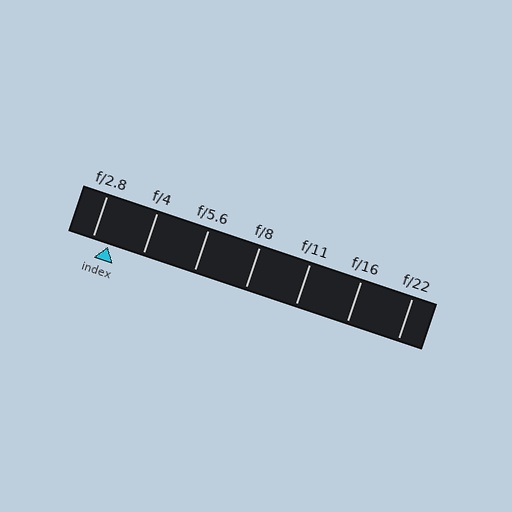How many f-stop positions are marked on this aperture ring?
There are 7 f-stop positions marked.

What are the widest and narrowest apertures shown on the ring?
The widest aperture shown is f/2.8 and the narrowest is f/22.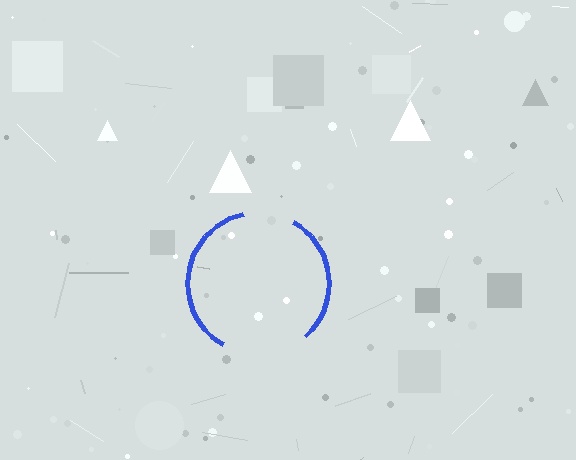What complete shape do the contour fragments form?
The contour fragments form a circle.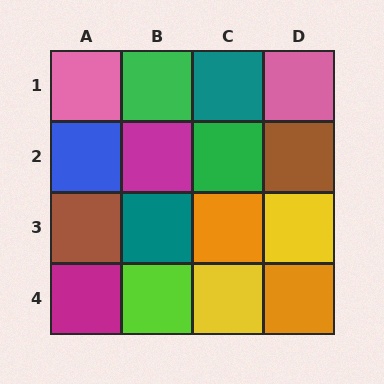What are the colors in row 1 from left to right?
Pink, green, teal, pink.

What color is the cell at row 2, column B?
Magenta.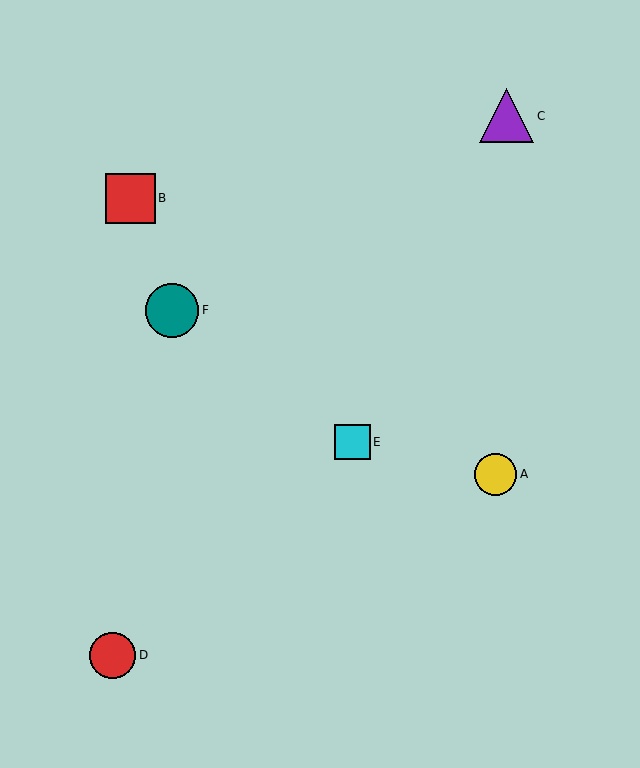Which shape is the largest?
The purple triangle (labeled C) is the largest.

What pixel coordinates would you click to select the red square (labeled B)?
Click at (130, 198) to select the red square B.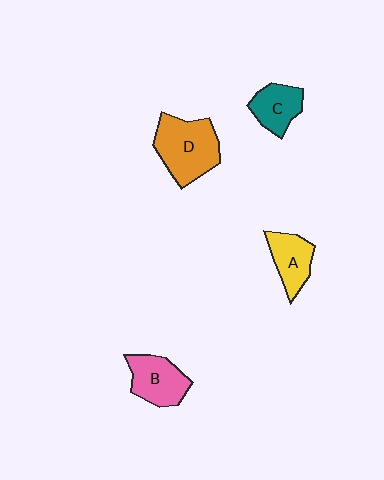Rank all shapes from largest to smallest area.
From largest to smallest: D (orange), B (pink), A (yellow), C (teal).